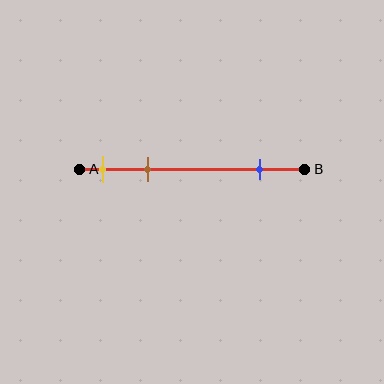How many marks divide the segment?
There are 3 marks dividing the segment.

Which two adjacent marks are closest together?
The yellow and brown marks are the closest adjacent pair.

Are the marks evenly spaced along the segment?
No, the marks are not evenly spaced.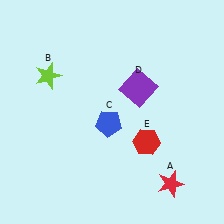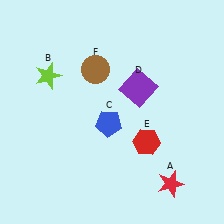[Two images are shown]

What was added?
A brown circle (F) was added in Image 2.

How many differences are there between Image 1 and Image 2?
There is 1 difference between the two images.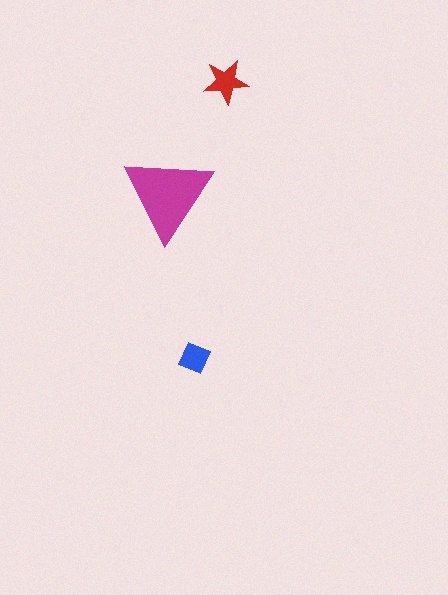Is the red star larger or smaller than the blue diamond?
Larger.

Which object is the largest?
The magenta triangle.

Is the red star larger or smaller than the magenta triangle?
Smaller.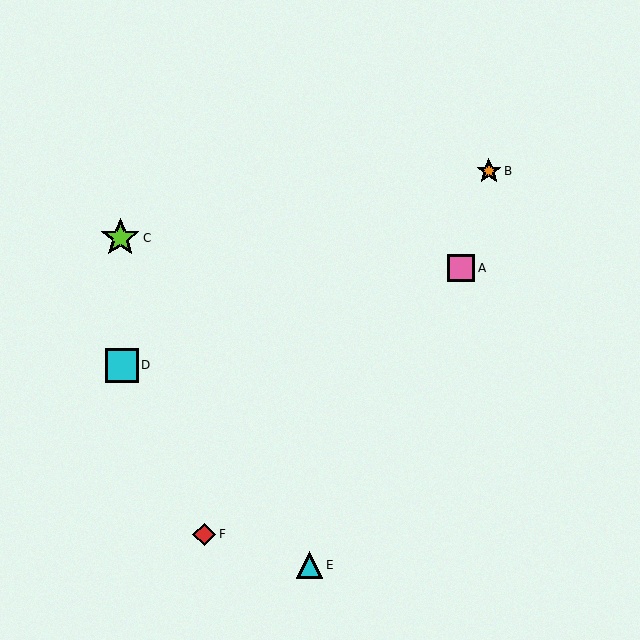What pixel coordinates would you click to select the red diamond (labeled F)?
Click at (204, 534) to select the red diamond F.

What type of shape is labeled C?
Shape C is a lime star.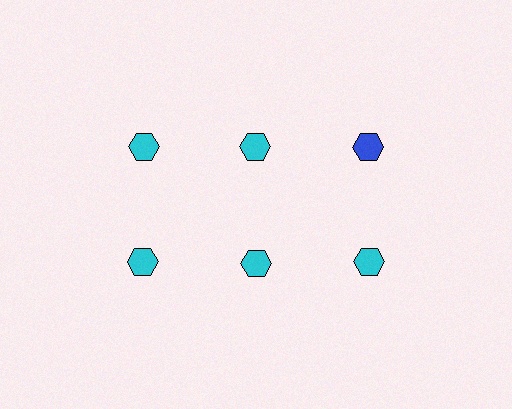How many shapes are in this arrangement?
There are 6 shapes arranged in a grid pattern.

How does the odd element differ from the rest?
It has a different color: blue instead of cyan.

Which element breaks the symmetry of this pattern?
The blue hexagon in the top row, center column breaks the symmetry. All other shapes are cyan hexagons.